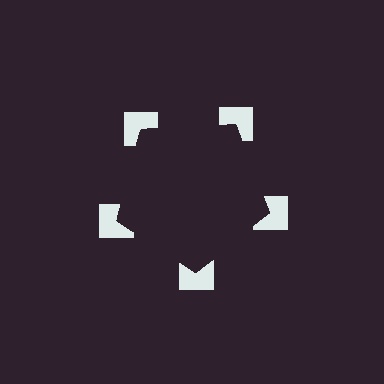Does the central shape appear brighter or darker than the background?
It typically appears slightly darker than the background, even though no actual brightness change is drawn.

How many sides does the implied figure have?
5 sides.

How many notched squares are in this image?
There are 5 — one at each vertex of the illusory pentagon.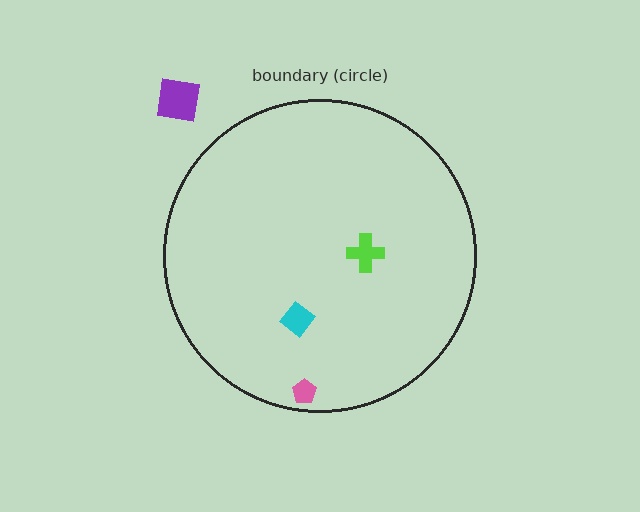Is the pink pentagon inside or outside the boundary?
Inside.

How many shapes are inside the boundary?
3 inside, 1 outside.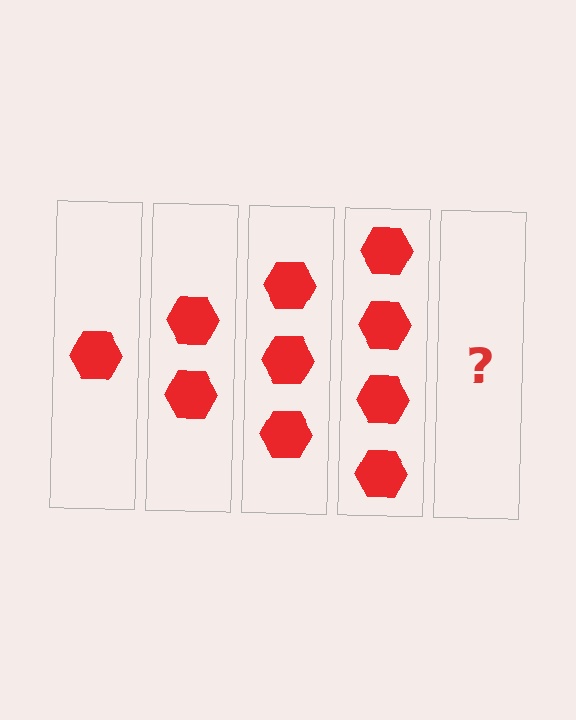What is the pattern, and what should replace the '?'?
The pattern is that each step adds one more hexagon. The '?' should be 5 hexagons.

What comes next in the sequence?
The next element should be 5 hexagons.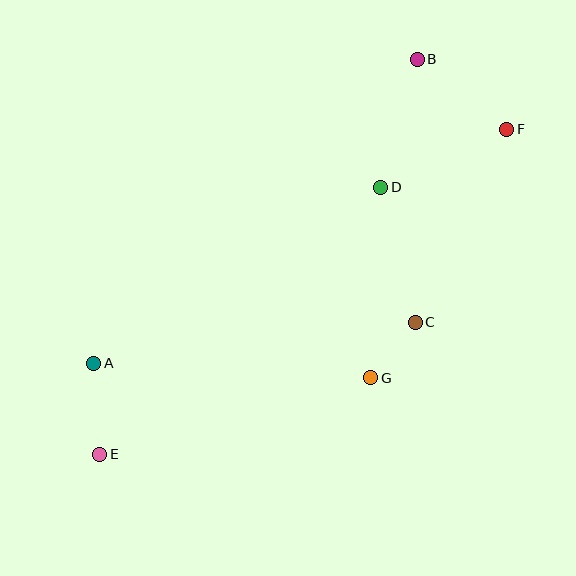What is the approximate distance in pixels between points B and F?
The distance between B and F is approximately 113 pixels.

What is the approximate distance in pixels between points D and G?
The distance between D and G is approximately 191 pixels.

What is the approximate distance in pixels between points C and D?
The distance between C and D is approximately 139 pixels.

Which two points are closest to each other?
Points C and G are closest to each other.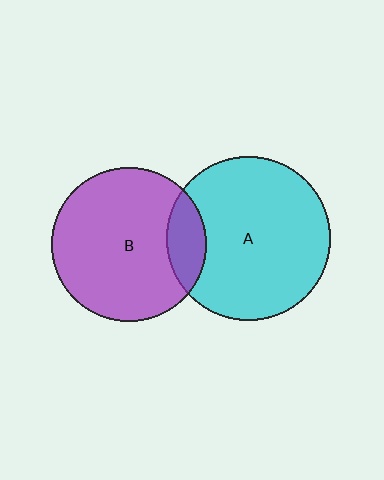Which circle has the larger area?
Circle A (cyan).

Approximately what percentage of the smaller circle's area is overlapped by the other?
Approximately 15%.